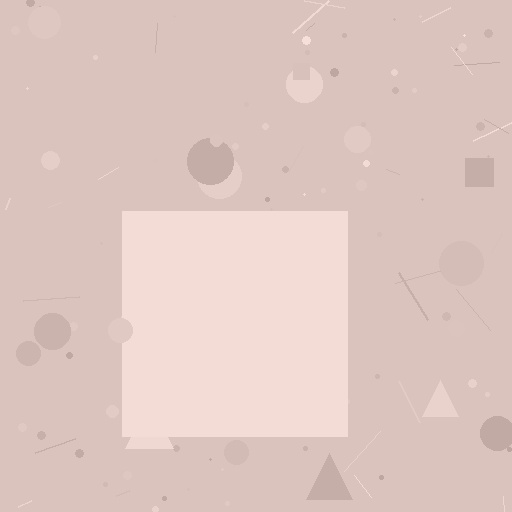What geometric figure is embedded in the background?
A square is embedded in the background.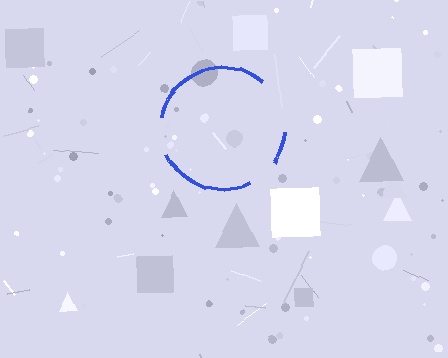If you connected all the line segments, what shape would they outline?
They would outline a circle.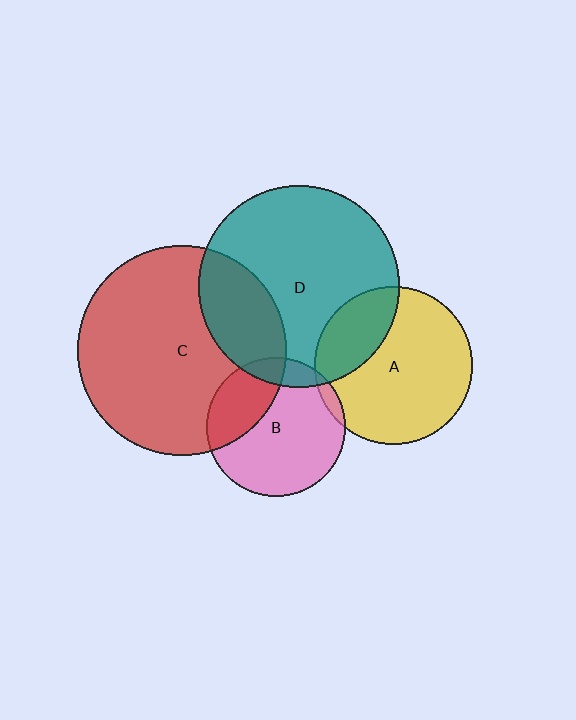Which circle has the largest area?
Circle C (red).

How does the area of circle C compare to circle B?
Approximately 2.3 times.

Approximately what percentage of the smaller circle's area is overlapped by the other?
Approximately 25%.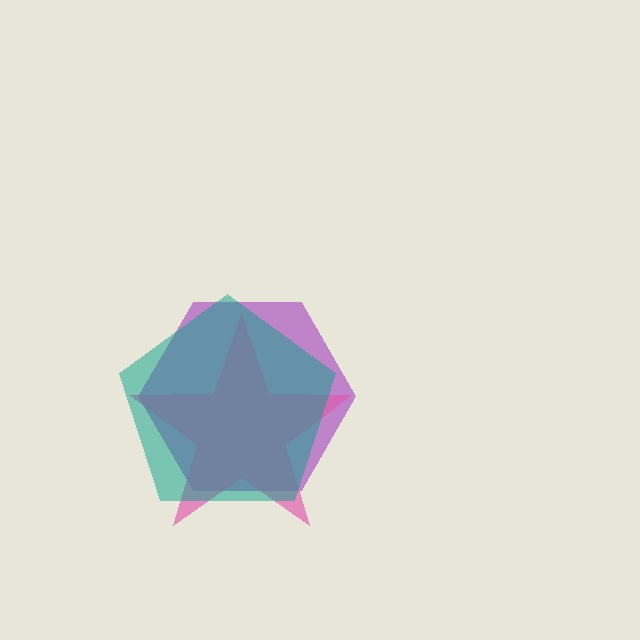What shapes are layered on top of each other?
The layered shapes are: a purple hexagon, a pink star, a teal pentagon.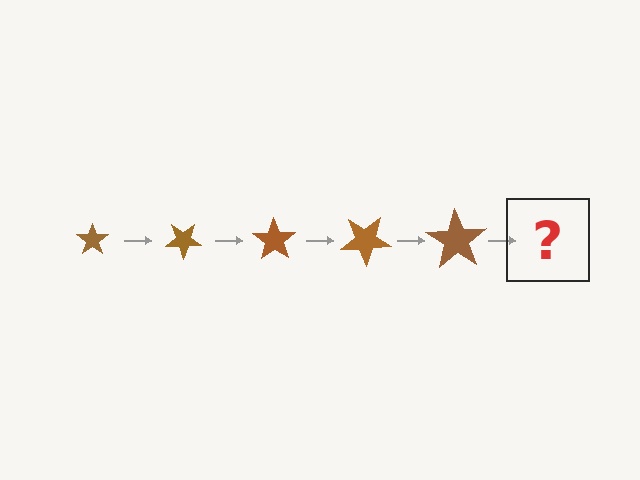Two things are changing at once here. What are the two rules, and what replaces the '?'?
The two rules are that the star grows larger each step and it rotates 35 degrees each step. The '?' should be a star, larger than the previous one and rotated 175 degrees from the start.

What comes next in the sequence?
The next element should be a star, larger than the previous one and rotated 175 degrees from the start.